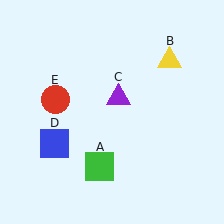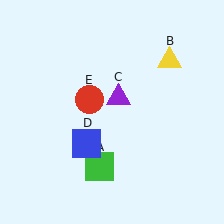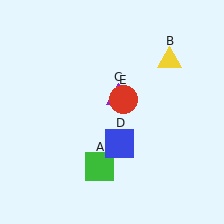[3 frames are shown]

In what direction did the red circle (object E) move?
The red circle (object E) moved right.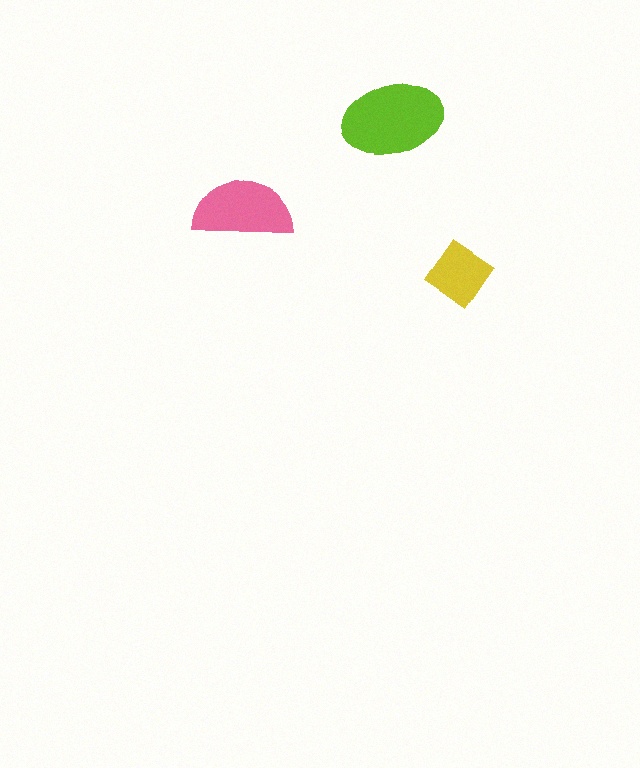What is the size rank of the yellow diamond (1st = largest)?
3rd.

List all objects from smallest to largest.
The yellow diamond, the pink semicircle, the lime ellipse.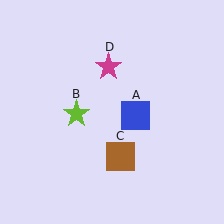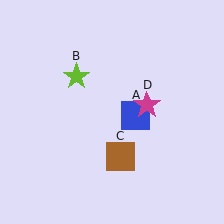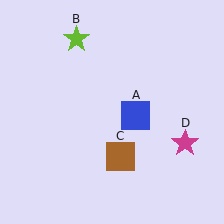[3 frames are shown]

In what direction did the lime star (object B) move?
The lime star (object B) moved up.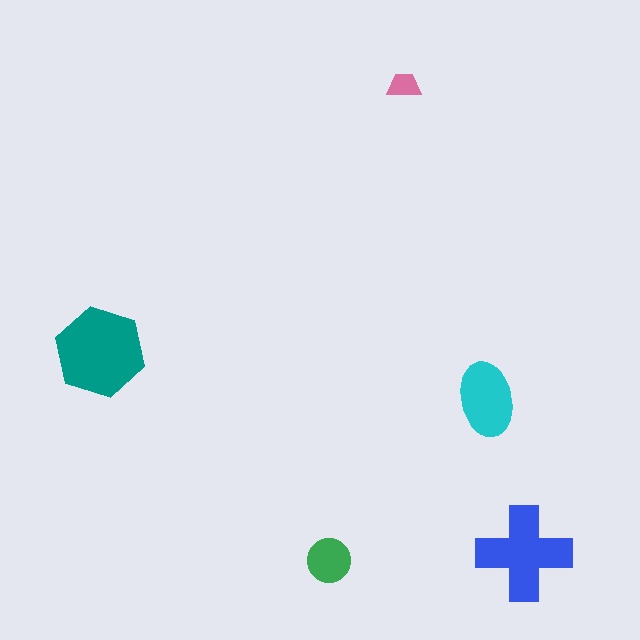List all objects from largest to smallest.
The teal hexagon, the blue cross, the cyan ellipse, the green circle, the pink trapezoid.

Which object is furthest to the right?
The blue cross is rightmost.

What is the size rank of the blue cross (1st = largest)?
2nd.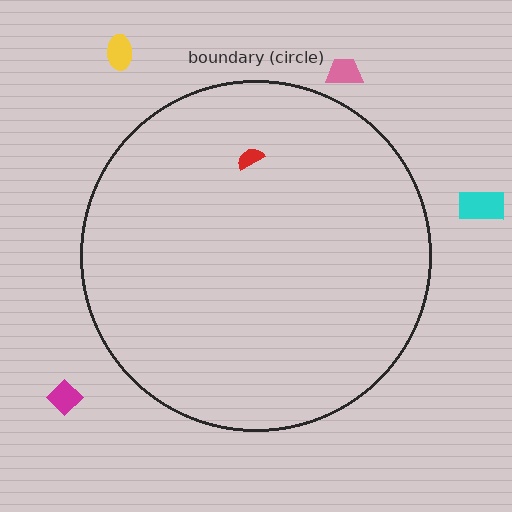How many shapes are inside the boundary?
1 inside, 4 outside.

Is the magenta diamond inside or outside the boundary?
Outside.